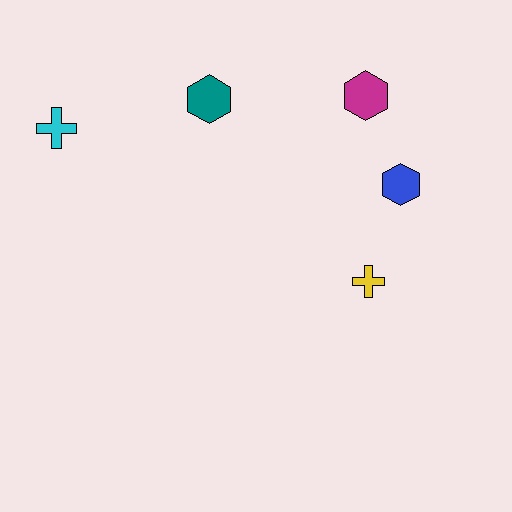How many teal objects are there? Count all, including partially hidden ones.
There is 1 teal object.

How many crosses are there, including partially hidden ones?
There are 2 crosses.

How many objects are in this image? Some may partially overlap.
There are 5 objects.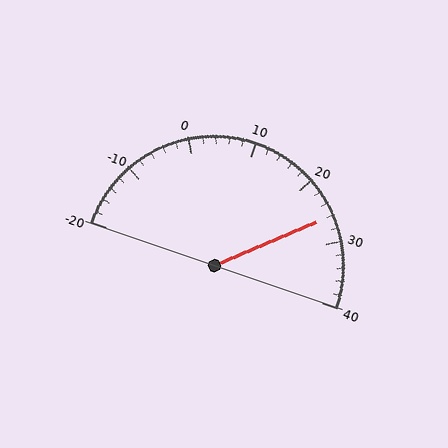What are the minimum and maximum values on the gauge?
The gauge ranges from -20 to 40.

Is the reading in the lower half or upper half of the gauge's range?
The reading is in the upper half of the range (-20 to 40).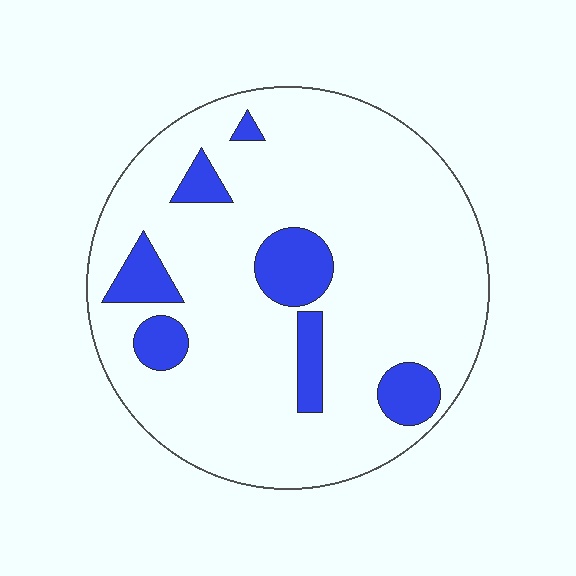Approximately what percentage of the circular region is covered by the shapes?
Approximately 15%.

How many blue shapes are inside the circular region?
7.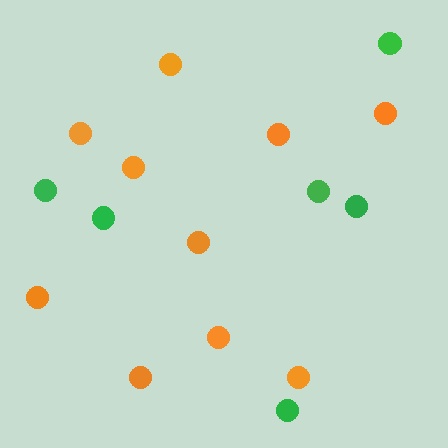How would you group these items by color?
There are 2 groups: one group of green circles (6) and one group of orange circles (10).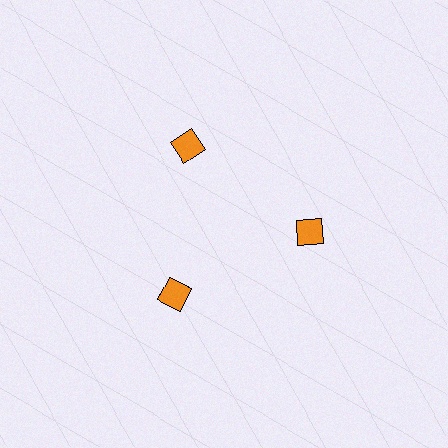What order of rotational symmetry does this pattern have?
This pattern has 3-fold rotational symmetry.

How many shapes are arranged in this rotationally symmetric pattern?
There are 3 shapes, arranged in 3 groups of 1.